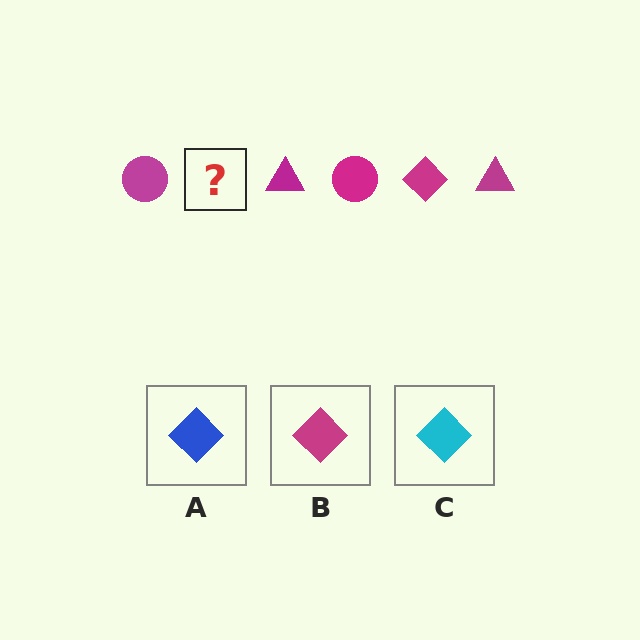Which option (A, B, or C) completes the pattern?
B.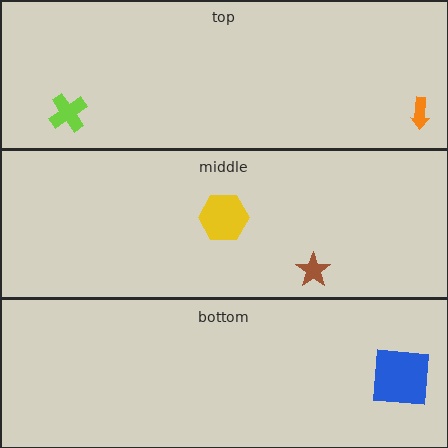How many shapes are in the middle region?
2.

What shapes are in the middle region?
The yellow hexagon, the brown star.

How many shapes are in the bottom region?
1.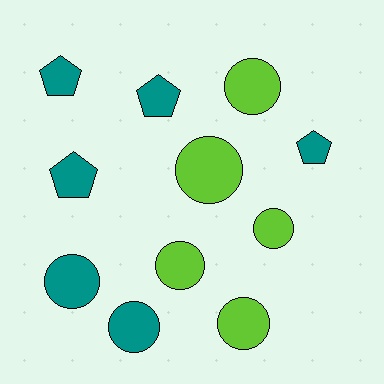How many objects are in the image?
There are 11 objects.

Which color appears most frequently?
Teal, with 6 objects.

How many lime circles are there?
There are 5 lime circles.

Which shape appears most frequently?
Circle, with 7 objects.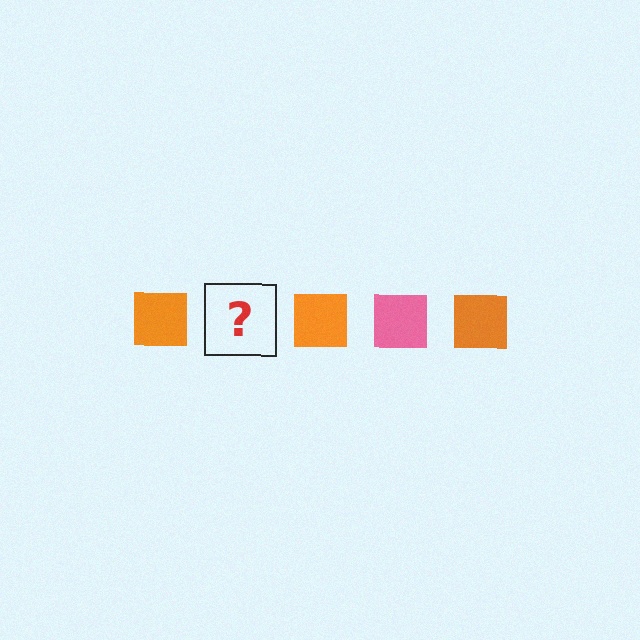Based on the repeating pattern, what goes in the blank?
The blank should be a pink square.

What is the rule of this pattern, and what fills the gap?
The rule is that the pattern cycles through orange, pink squares. The gap should be filled with a pink square.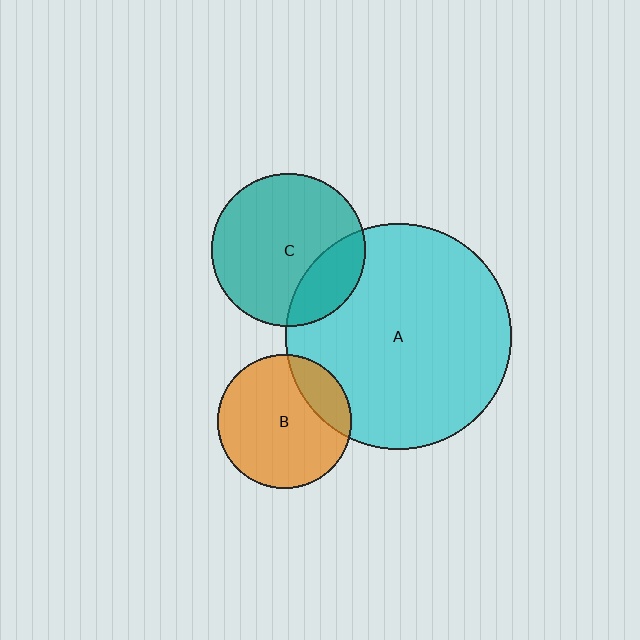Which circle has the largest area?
Circle A (cyan).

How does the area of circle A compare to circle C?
Approximately 2.2 times.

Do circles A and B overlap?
Yes.